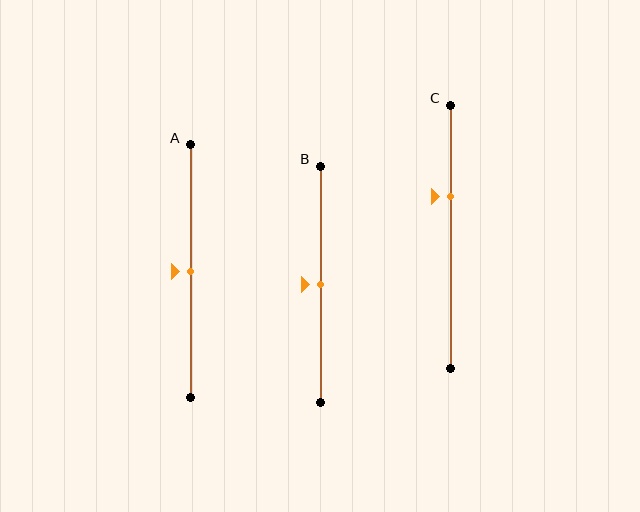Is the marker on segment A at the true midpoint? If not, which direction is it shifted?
Yes, the marker on segment A is at the true midpoint.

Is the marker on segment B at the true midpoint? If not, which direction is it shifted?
Yes, the marker on segment B is at the true midpoint.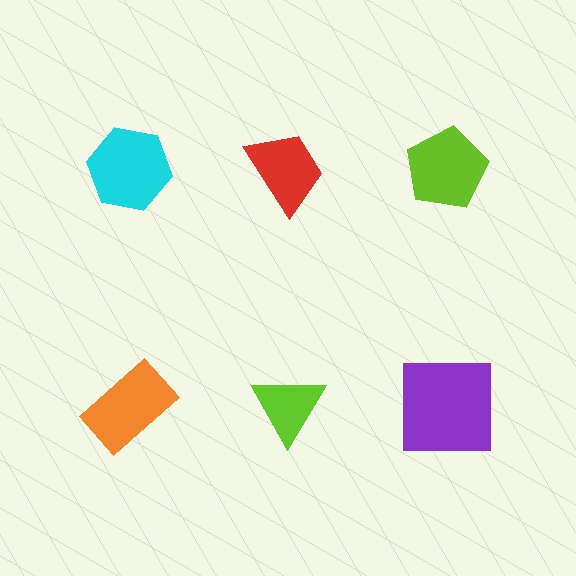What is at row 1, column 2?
A red trapezoid.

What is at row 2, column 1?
An orange rectangle.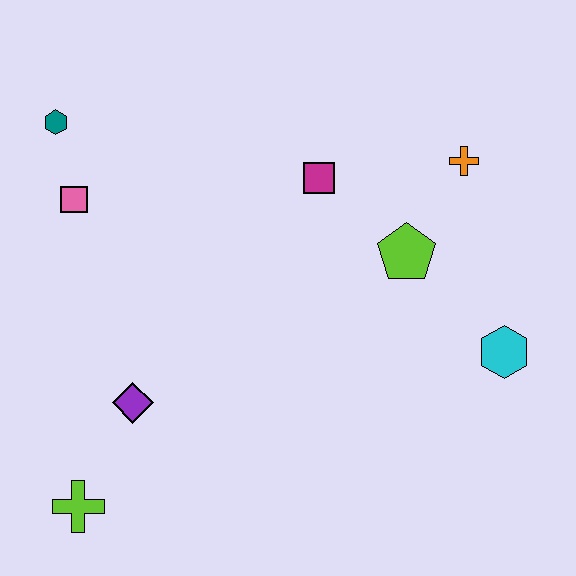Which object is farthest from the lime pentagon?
The lime cross is farthest from the lime pentagon.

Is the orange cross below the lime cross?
No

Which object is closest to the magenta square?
The lime pentagon is closest to the magenta square.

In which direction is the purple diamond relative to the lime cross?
The purple diamond is above the lime cross.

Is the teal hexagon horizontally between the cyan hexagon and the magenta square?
No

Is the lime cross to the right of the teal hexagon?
Yes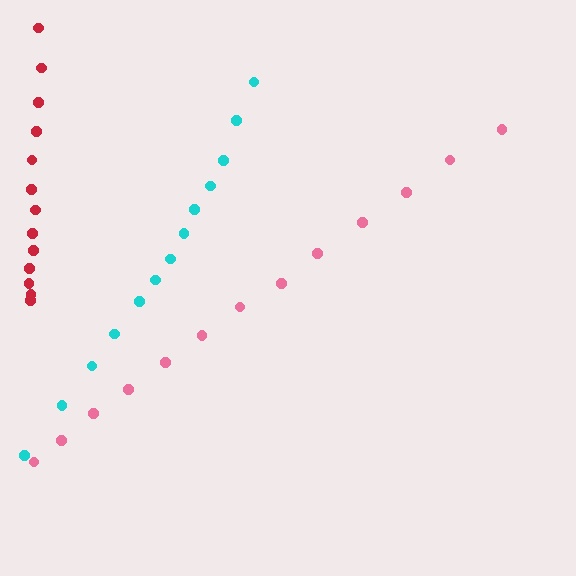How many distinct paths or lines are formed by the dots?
There are 3 distinct paths.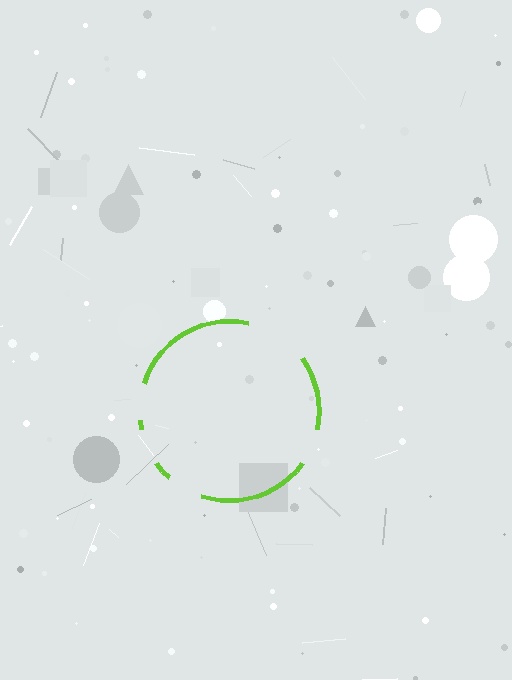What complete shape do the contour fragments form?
The contour fragments form a circle.